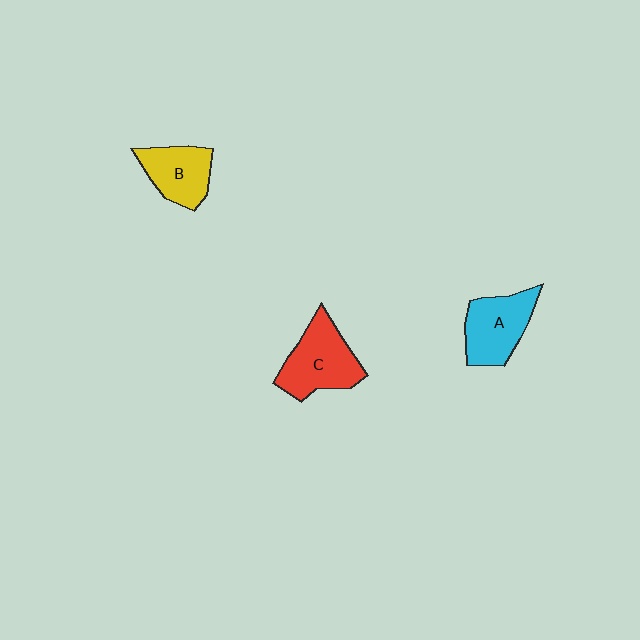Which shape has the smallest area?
Shape B (yellow).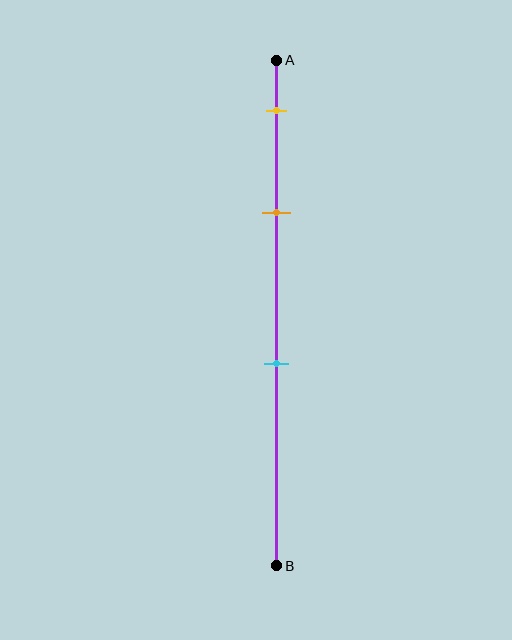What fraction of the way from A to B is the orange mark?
The orange mark is approximately 30% (0.3) of the way from A to B.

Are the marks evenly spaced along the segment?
No, the marks are not evenly spaced.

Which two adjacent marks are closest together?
The yellow and orange marks are the closest adjacent pair.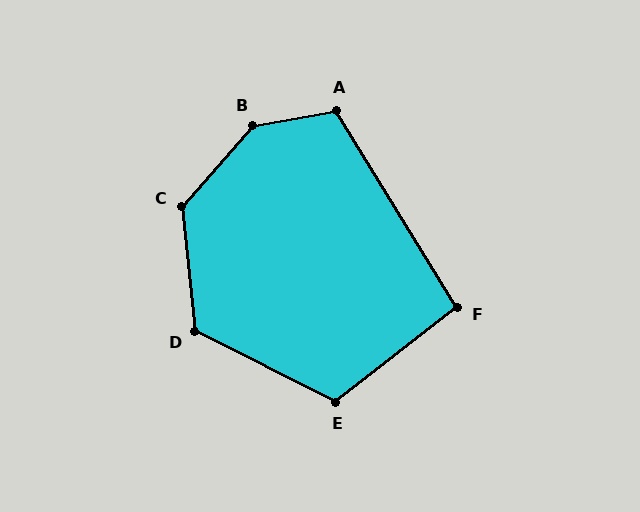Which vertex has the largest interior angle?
B, at approximately 142 degrees.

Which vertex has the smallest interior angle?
F, at approximately 96 degrees.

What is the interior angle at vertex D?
Approximately 122 degrees (obtuse).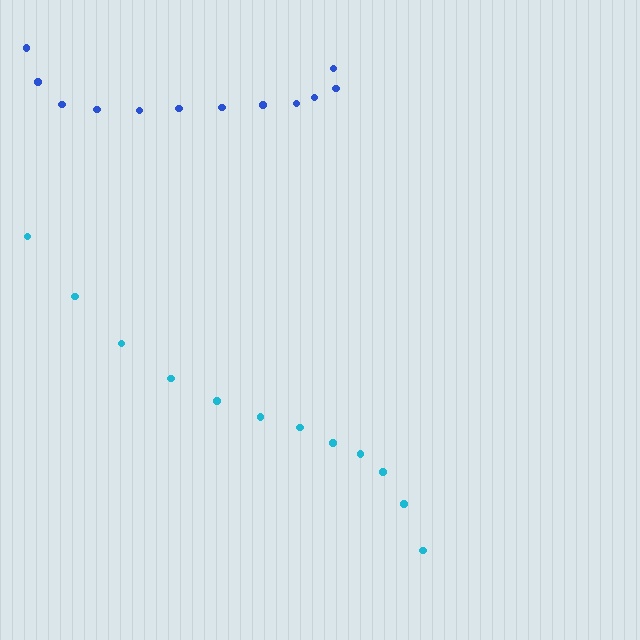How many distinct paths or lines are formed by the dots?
There are 2 distinct paths.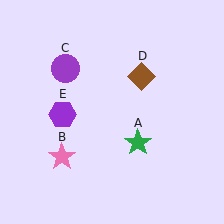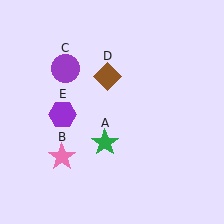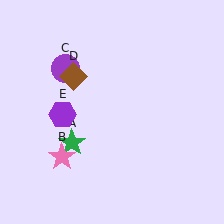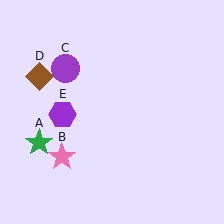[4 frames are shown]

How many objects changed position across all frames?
2 objects changed position: green star (object A), brown diamond (object D).